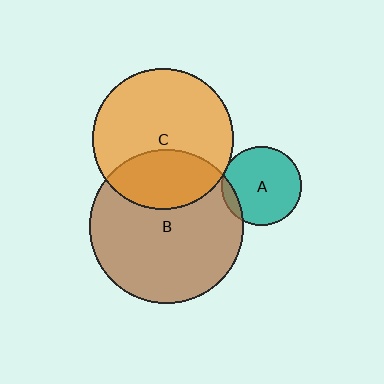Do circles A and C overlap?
Yes.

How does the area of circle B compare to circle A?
Approximately 3.8 times.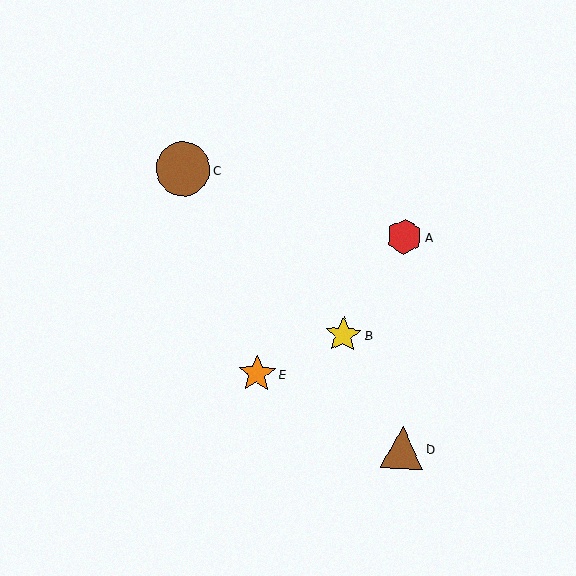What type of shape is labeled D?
Shape D is a brown triangle.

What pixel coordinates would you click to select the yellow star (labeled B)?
Click at (343, 335) to select the yellow star B.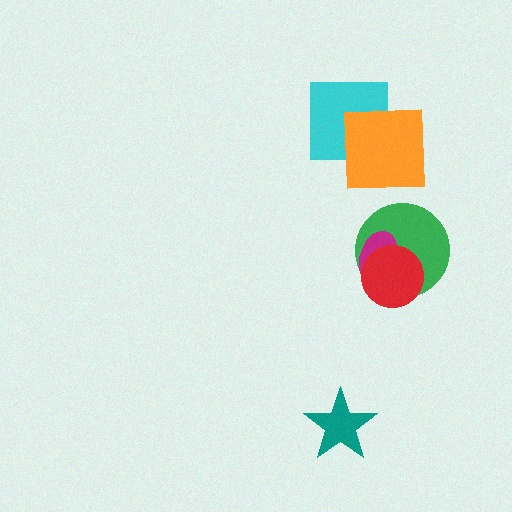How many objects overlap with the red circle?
2 objects overlap with the red circle.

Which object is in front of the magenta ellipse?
The red circle is in front of the magenta ellipse.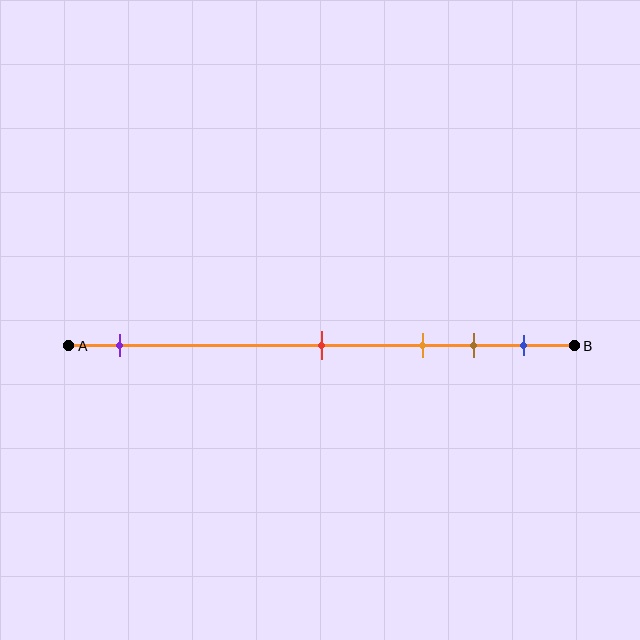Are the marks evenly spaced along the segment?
No, the marks are not evenly spaced.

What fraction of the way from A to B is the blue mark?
The blue mark is approximately 90% (0.9) of the way from A to B.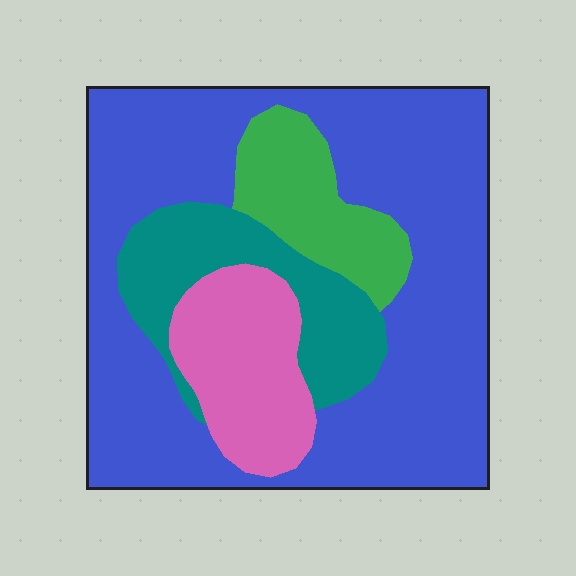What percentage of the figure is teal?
Teal covers roughly 15% of the figure.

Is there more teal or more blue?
Blue.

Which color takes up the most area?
Blue, at roughly 60%.